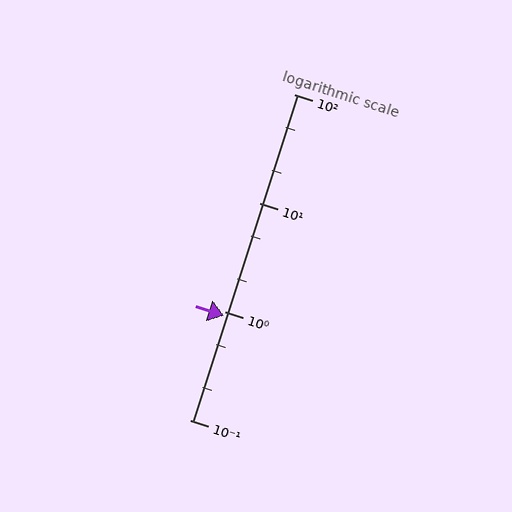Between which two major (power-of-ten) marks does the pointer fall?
The pointer is between 0.1 and 1.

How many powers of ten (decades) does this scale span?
The scale spans 3 decades, from 0.1 to 100.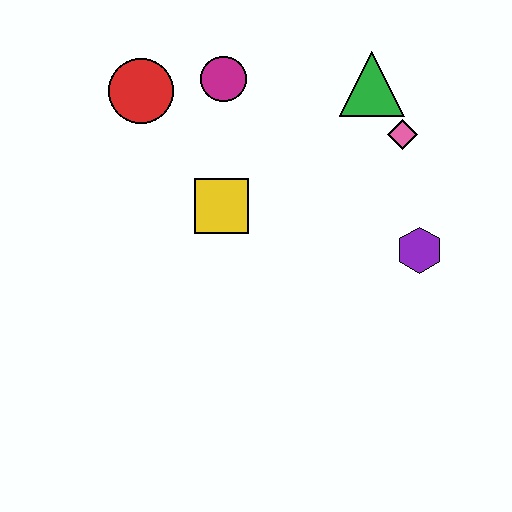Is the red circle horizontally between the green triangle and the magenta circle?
No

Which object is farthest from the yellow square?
The purple hexagon is farthest from the yellow square.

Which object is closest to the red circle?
The magenta circle is closest to the red circle.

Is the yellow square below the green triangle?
Yes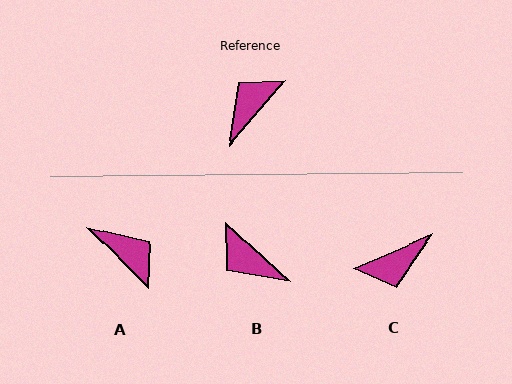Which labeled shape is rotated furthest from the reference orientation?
C, about 154 degrees away.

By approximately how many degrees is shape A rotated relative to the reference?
Approximately 95 degrees clockwise.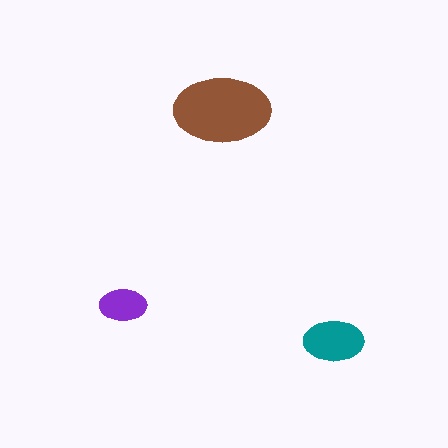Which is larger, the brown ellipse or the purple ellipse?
The brown one.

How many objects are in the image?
There are 3 objects in the image.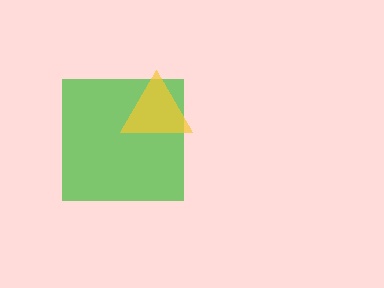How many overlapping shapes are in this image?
There are 2 overlapping shapes in the image.